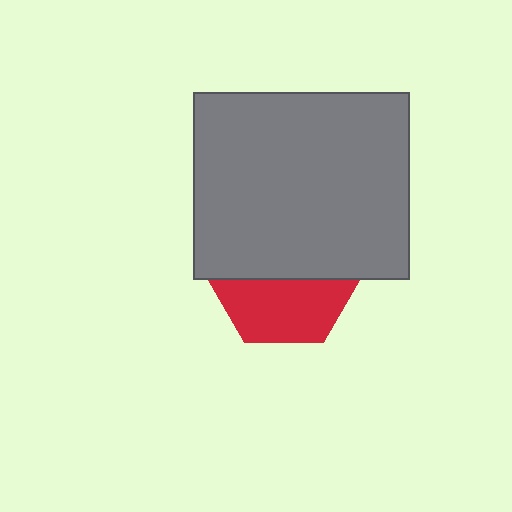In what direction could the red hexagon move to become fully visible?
The red hexagon could move down. That would shift it out from behind the gray rectangle entirely.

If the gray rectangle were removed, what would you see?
You would see the complete red hexagon.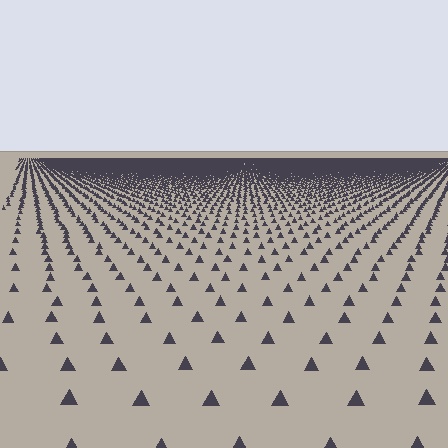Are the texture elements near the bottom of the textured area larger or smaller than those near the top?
Larger. Near the bottom, elements are closer to the viewer and appear at a bigger on-screen size.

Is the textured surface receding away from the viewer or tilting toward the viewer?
The surface is receding away from the viewer. Texture elements get smaller and denser toward the top.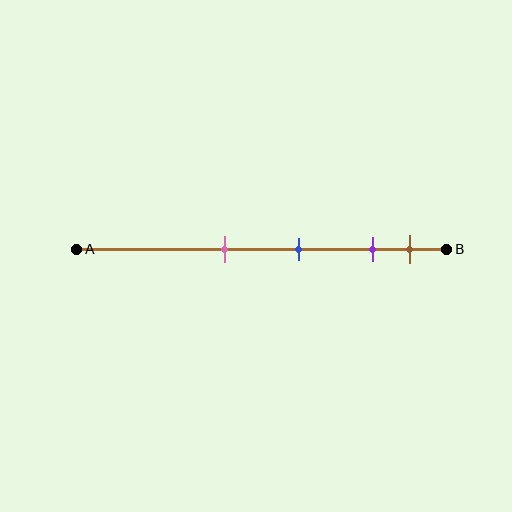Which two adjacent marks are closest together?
The purple and brown marks are the closest adjacent pair.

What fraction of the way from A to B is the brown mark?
The brown mark is approximately 90% (0.9) of the way from A to B.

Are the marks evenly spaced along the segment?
No, the marks are not evenly spaced.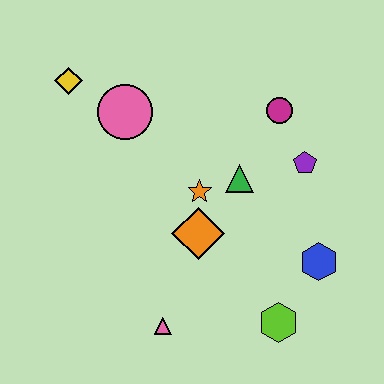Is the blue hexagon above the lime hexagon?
Yes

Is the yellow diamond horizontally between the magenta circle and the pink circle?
No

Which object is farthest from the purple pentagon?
The yellow diamond is farthest from the purple pentagon.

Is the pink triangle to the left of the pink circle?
No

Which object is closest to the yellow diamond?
The pink circle is closest to the yellow diamond.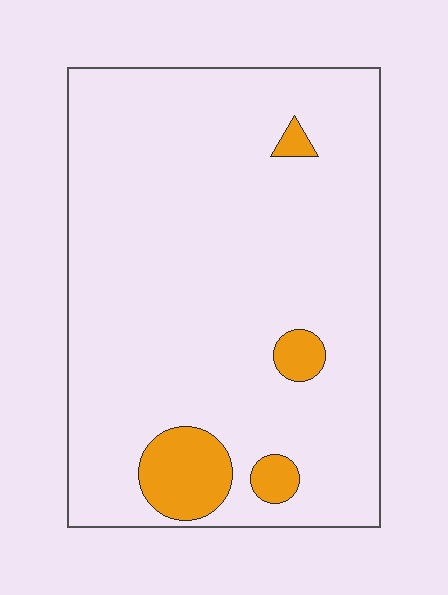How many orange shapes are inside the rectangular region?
4.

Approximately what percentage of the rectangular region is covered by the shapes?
Approximately 10%.